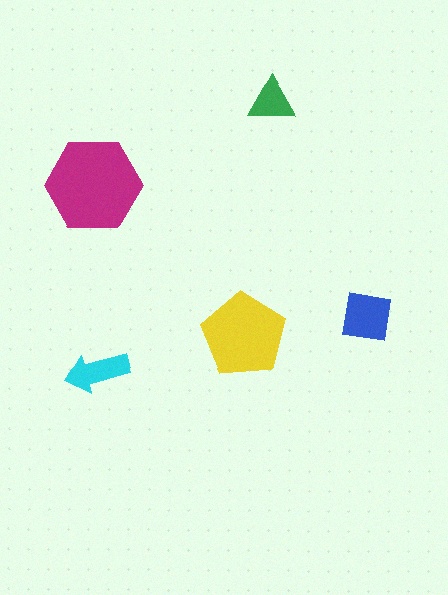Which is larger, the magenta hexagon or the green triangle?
The magenta hexagon.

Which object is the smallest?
The green triangle.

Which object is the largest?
The magenta hexagon.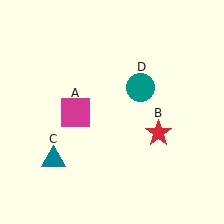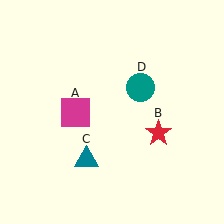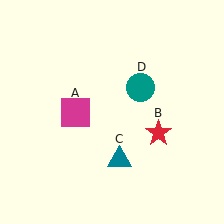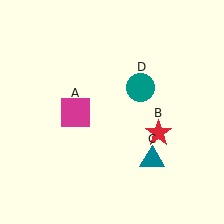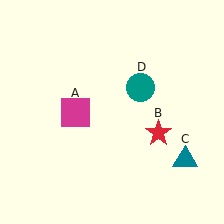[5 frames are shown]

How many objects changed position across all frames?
1 object changed position: teal triangle (object C).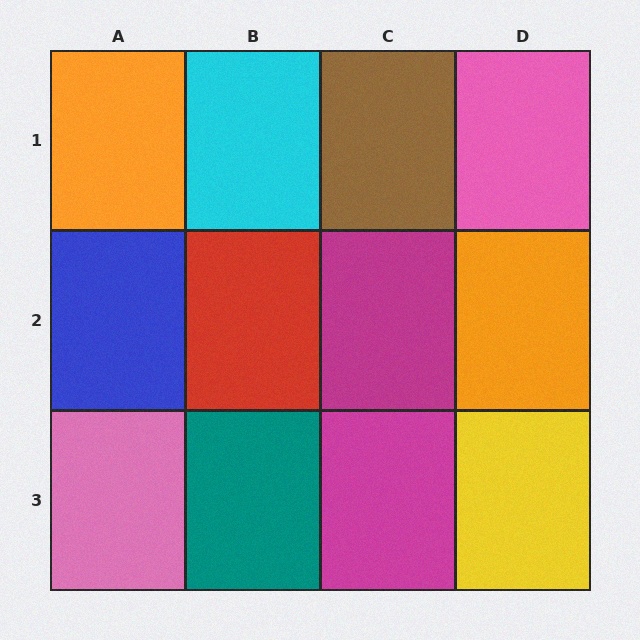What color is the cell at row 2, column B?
Red.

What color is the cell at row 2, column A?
Blue.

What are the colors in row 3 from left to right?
Pink, teal, magenta, yellow.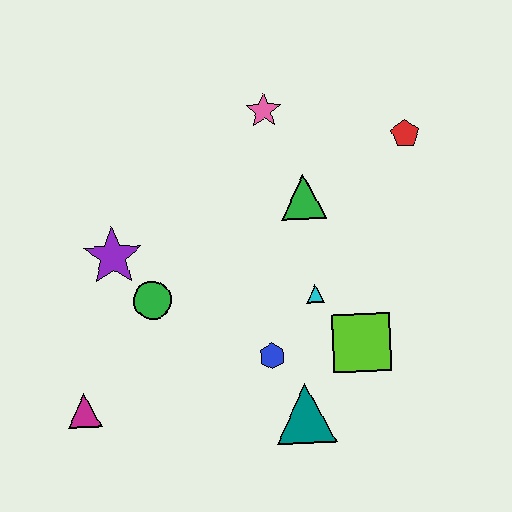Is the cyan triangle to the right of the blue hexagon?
Yes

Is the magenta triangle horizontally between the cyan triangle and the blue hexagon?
No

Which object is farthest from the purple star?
The red pentagon is farthest from the purple star.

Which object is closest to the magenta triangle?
The green circle is closest to the magenta triangle.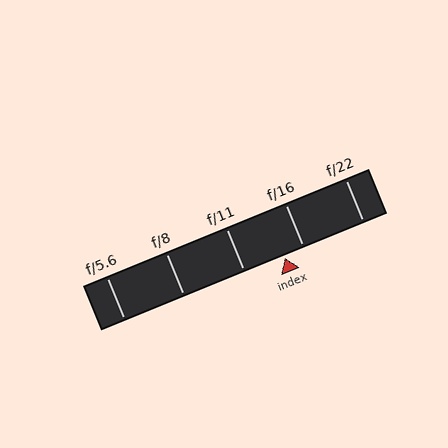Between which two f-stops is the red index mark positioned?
The index mark is between f/11 and f/16.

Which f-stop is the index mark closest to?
The index mark is closest to f/16.